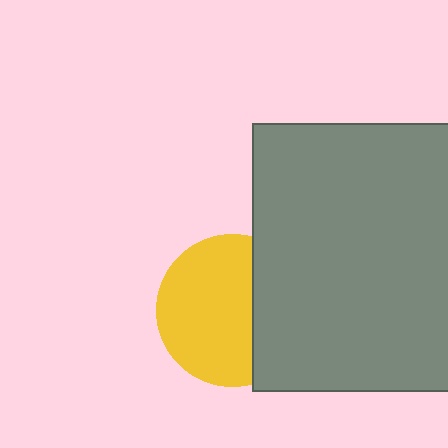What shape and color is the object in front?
The object in front is a gray rectangle.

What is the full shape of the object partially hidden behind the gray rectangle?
The partially hidden object is a yellow circle.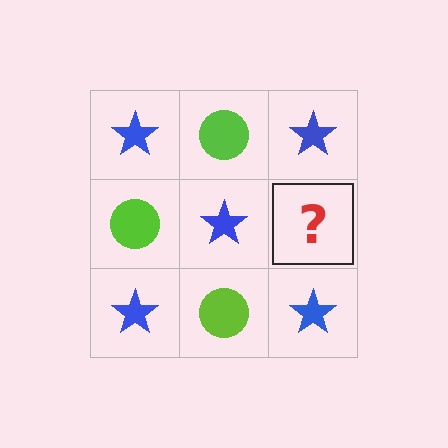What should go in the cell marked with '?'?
The missing cell should contain a lime circle.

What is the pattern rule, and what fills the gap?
The rule is that it alternates blue star and lime circle in a checkerboard pattern. The gap should be filled with a lime circle.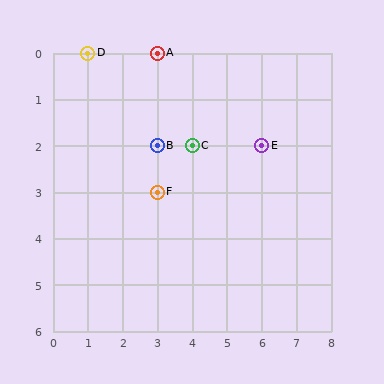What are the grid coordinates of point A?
Point A is at grid coordinates (3, 0).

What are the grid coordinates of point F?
Point F is at grid coordinates (3, 3).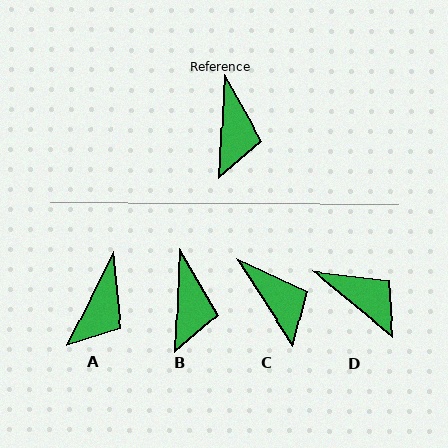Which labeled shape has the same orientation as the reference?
B.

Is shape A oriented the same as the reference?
No, it is off by about 24 degrees.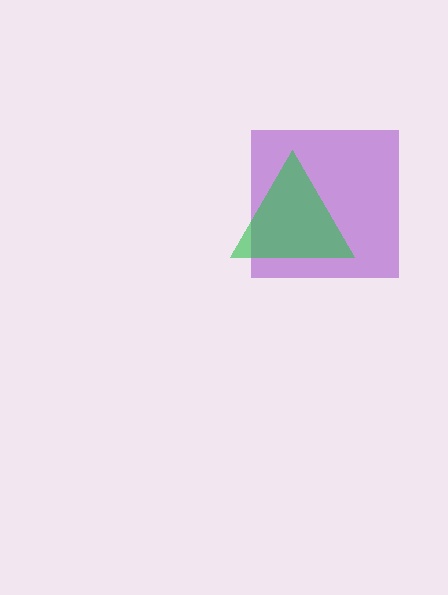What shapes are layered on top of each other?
The layered shapes are: a purple square, a green triangle.